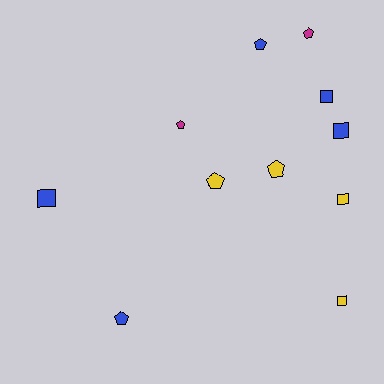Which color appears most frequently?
Blue, with 5 objects.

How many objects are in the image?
There are 11 objects.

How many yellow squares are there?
There are 2 yellow squares.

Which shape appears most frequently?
Pentagon, with 6 objects.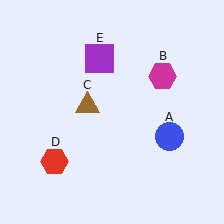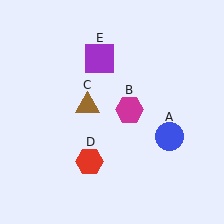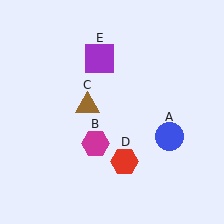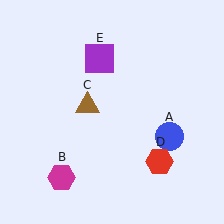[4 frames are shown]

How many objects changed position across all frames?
2 objects changed position: magenta hexagon (object B), red hexagon (object D).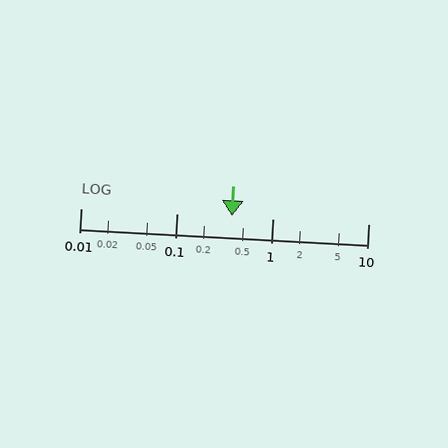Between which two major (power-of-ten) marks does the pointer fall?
The pointer is between 0.1 and 1.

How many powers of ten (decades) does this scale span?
The scale spans 3 decades, from 0.01 to 10.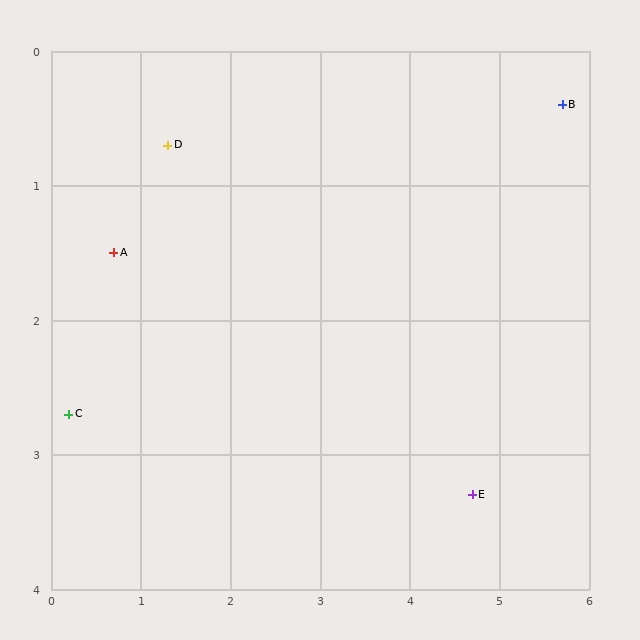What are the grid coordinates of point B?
Point B is at approximately (5.7, 0.4).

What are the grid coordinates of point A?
Point A is at approximately (0.7, 1.5).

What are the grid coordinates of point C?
Point C is at approximately (0.2, 2.7).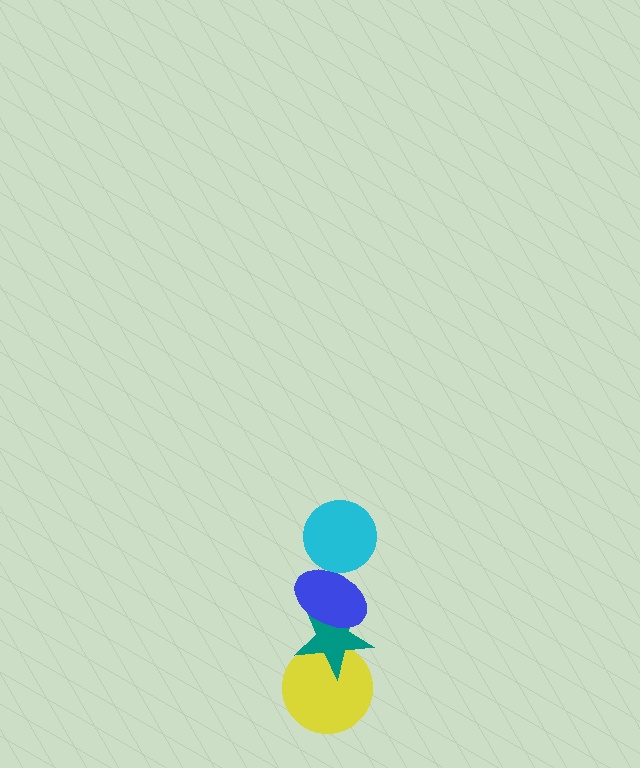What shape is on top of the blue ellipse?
The cyan circle is on top of the blue ellipse.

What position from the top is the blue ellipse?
The blue ellipse is 2nd from the top.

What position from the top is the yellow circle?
The yellow circle is 4th from the top.